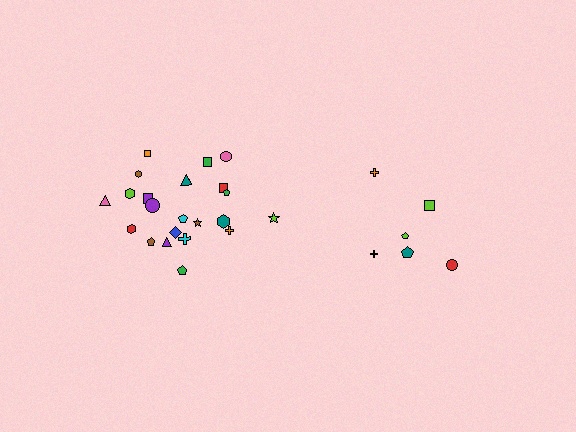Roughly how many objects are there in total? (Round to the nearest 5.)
Roughly 30 objects in total.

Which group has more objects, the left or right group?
The left group.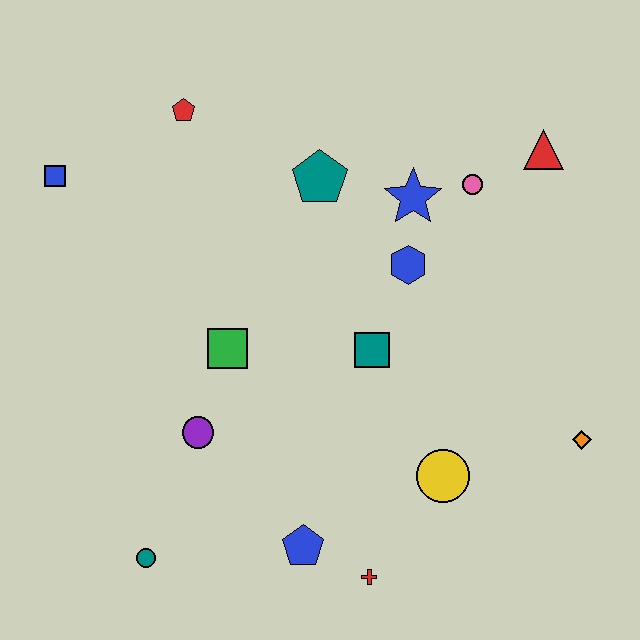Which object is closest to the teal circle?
The purple circle is closest to the teal circle.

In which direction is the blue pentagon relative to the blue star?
The blue pentagon is below the blue star.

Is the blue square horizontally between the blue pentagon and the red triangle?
No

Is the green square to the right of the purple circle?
Yes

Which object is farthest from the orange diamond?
The blue square is farthest from the orange diamond.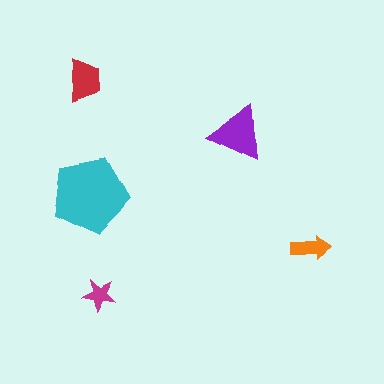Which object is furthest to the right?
The orange arrow is rightmost.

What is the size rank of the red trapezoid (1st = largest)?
3rd.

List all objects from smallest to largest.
The magenta star, the orange arrow, the red trapezoid, the purple triangle, the cyan pentagon.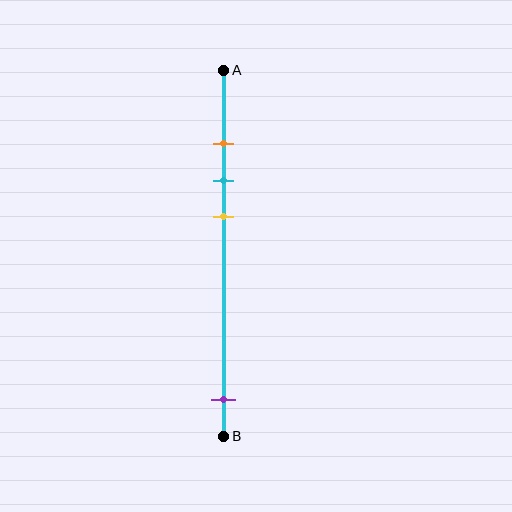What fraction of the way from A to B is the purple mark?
The purple mark is approximately 90% (0.9) of the way from A to B.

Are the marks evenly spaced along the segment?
No, the marks are not evenly spaced.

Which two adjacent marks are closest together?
The orange and cyan marks are the closest adjacent pair.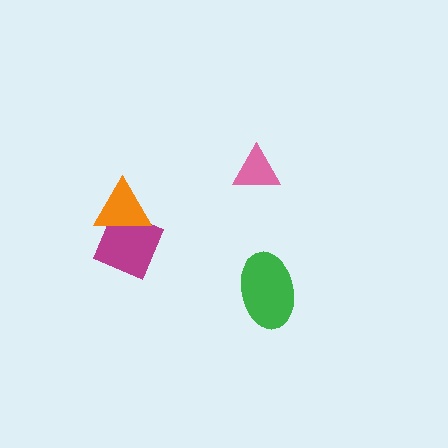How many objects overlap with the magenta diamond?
1 object overlaps with the magenta diamond.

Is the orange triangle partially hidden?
No, no other shape covers it.